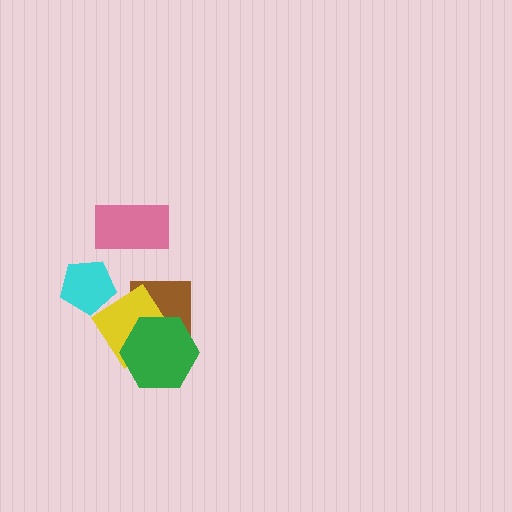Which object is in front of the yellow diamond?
The green hexagon is in front of the yellow diamond.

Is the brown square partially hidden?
Yes, it is partially covered by another shape.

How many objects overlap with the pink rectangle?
0 objects overlap with the pink rectangle.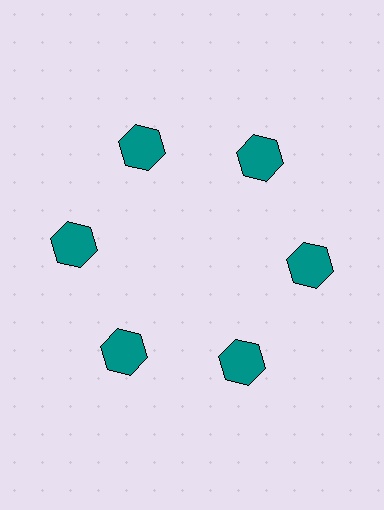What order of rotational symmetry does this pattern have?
This pattern has 6-fold rotational symmetry.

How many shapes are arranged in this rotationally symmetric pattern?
There are 6 shapes, arranged in 6 groups of 1.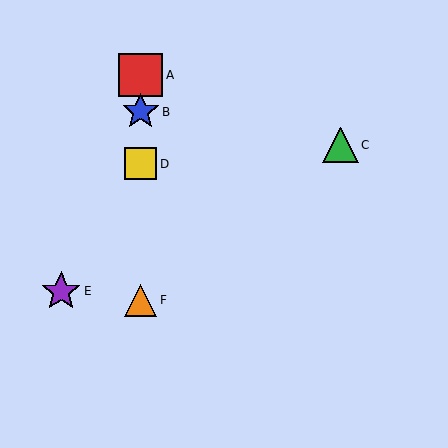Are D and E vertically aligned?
No, D is at x≈141 and E is at x≈61.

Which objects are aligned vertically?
Objects A, B, D, F are aligned vertically.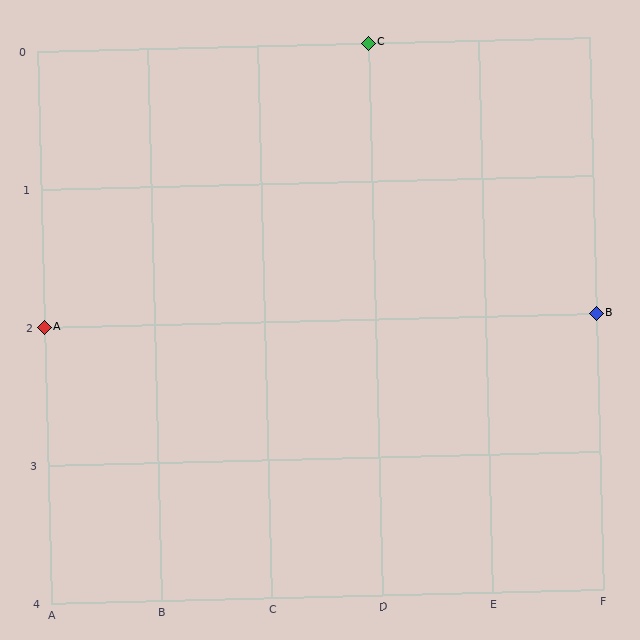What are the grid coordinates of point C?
Point C is at grid coordinates (D, 0).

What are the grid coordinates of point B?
Point B is at grid coordinates (F, 2).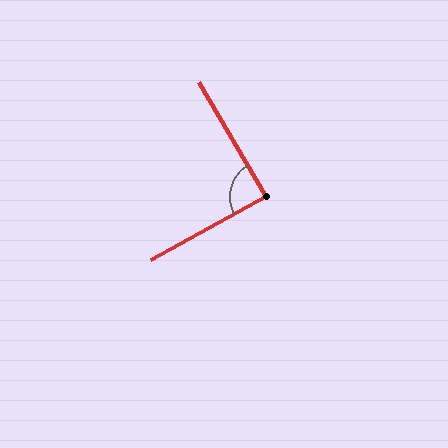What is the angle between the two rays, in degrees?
Approximately 89 degrees.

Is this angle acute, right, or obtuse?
It is approximately a right angle.